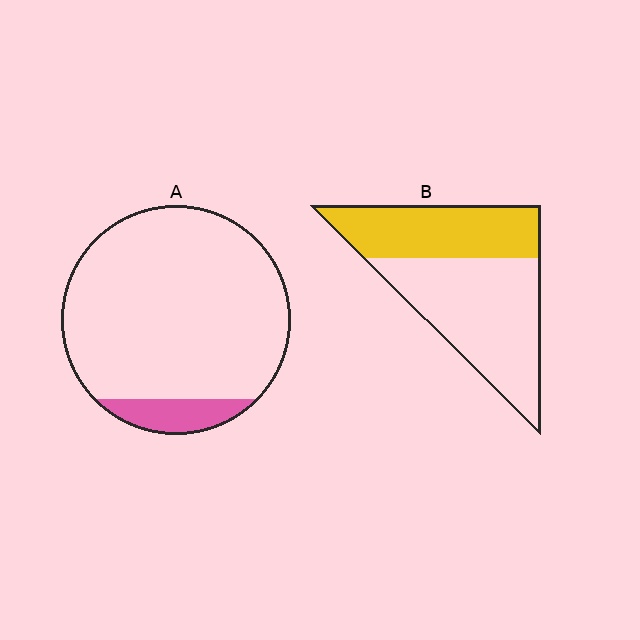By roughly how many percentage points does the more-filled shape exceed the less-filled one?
By roughly 30 percentage points (B over A).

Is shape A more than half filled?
No.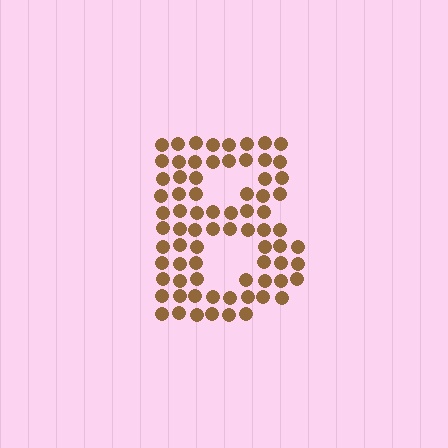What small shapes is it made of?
It is made of small circles.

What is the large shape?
The large shape is the letter B.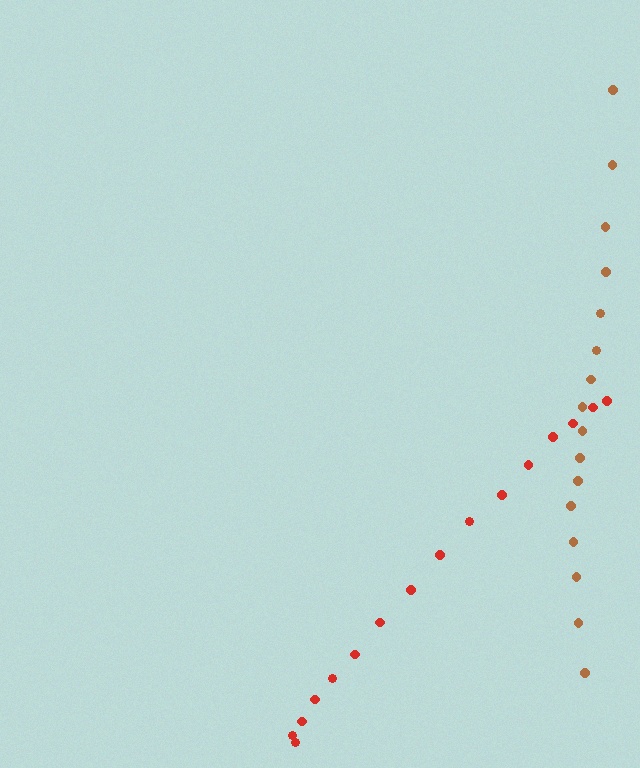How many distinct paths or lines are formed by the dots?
There are 2 distinct paths.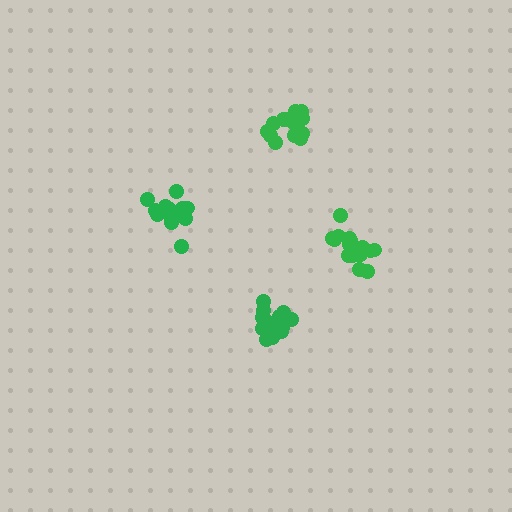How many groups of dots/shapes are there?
There are 4 groups.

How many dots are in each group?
Group 1: 16 dots, Group 2: 16 dots, Group 3: 14 dots, Group 4: 16 dots (62 total).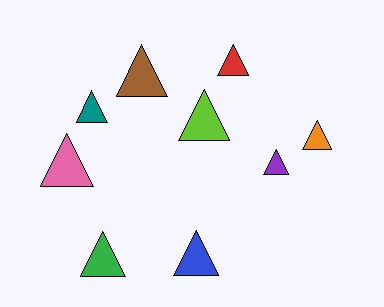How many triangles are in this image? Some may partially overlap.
There are 9 triangles.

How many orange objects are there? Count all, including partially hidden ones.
There is 1 orange object.